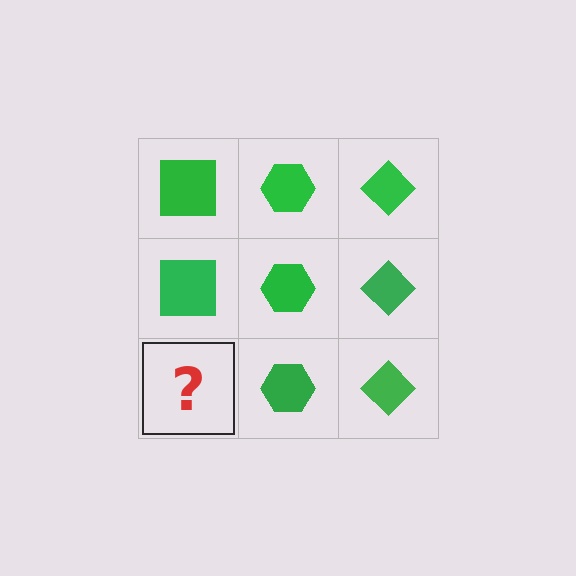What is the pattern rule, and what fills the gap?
The rule is that each column has a consistent shape. The gap should be filled with a green square.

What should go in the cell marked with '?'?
The missing cell should contain a green square.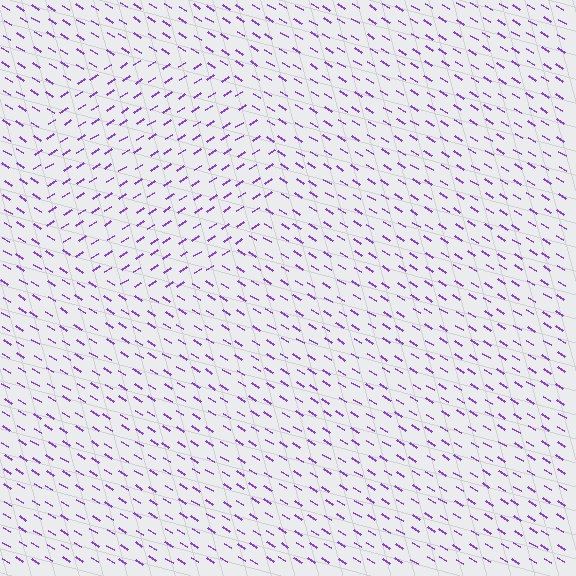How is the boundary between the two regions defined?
The boundary is defined purely by a change in line orientation (approximately 66 degrees difference). All lines are the same color and thickness.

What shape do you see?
I see a circle.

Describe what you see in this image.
The image is filled with small purple line segments. A circle region in the image has lines oriented differently from the surrounding lines, creating a visible texture boundary.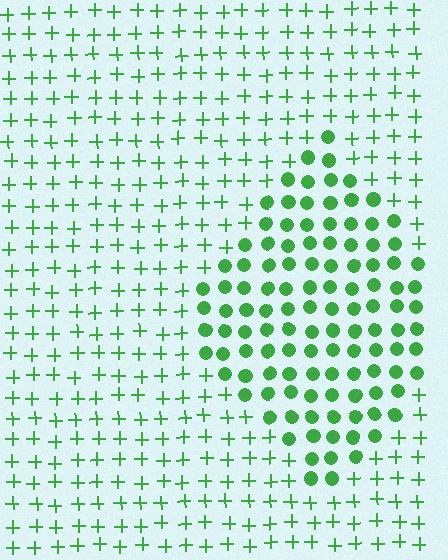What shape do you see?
I see a diamond.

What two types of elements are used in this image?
The image uses circles inside the diamond region and plus signs outside it.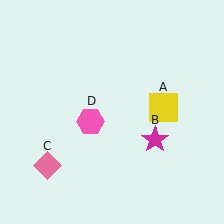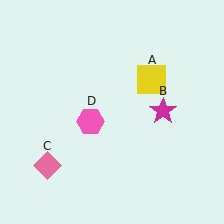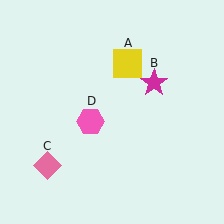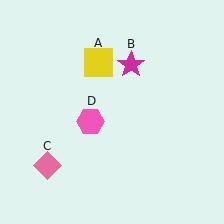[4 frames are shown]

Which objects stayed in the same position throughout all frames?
Pink diamond (object C) and pink hexagon (object D) remained stationary.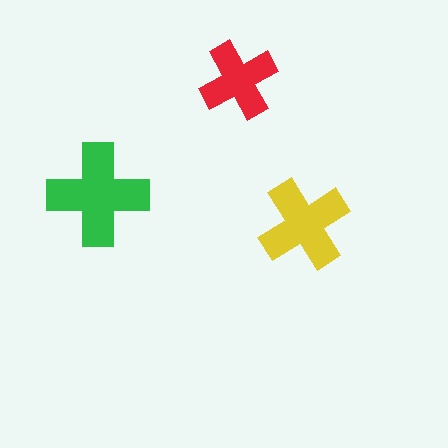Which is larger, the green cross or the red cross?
The green one.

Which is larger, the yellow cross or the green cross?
The green one.